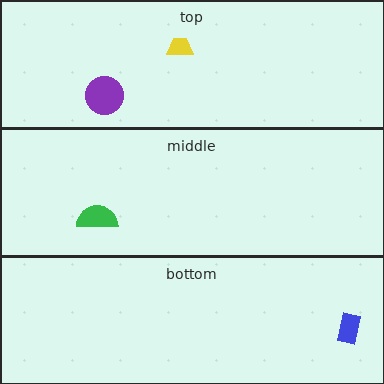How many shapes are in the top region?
2.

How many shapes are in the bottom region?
1.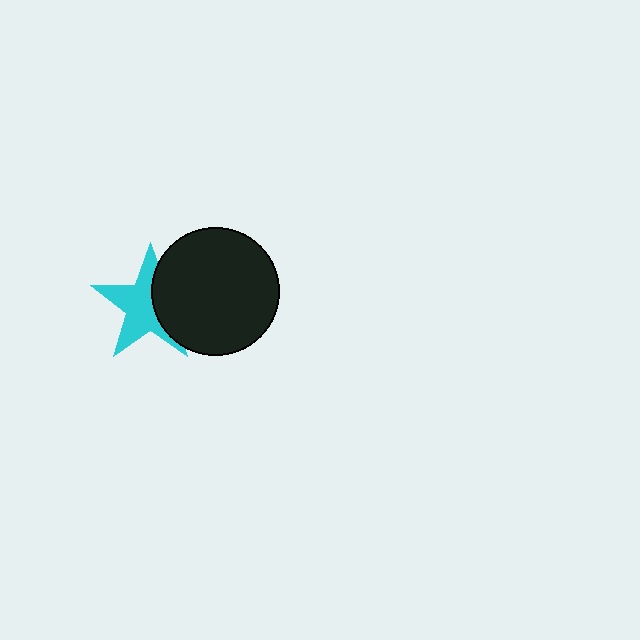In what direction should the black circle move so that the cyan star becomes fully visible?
The black circle should move right. That is the shortest direction to clear the overlap and leave the cyan star fully visible.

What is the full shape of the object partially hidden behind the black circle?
The partially hidden object is a cyan star.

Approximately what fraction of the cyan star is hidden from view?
Roughly 38% of the cyan star is hidden behind the black circle.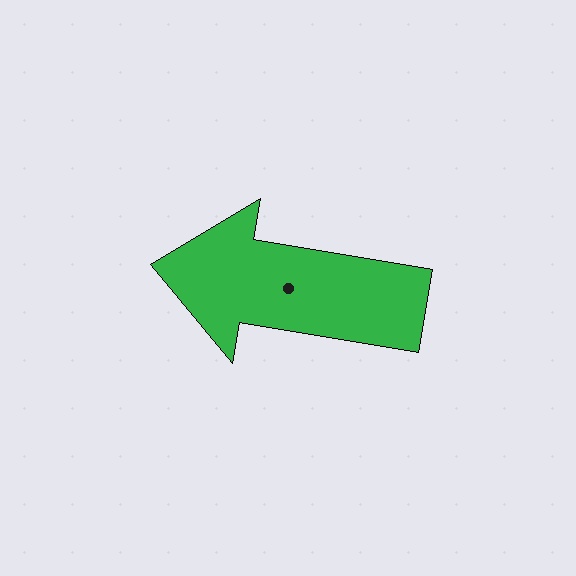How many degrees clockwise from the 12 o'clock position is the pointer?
Approximately 279 degrees.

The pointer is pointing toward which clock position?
Roughly 9 o'clock.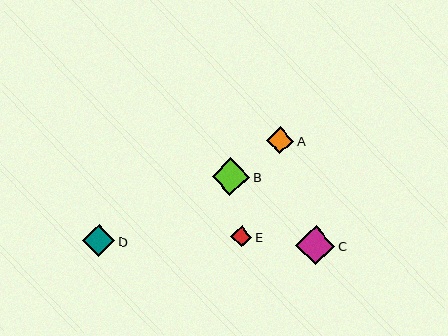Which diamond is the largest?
Diamond C is the largest with a size of approximately 39 pixels.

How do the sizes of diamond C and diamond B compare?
Diamond C and diamond B are approximately the same size.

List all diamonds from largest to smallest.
From largest to smallest: C, B, D, A, E.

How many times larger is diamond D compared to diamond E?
Diamond D is approximately 1.5 times the size of diamond E.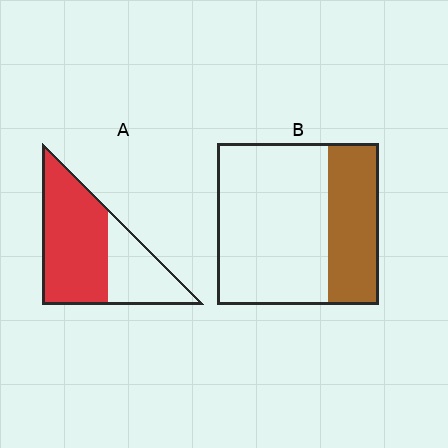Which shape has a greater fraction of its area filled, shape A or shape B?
Shape A.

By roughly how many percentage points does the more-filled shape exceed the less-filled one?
By roughly 35 percentage points (A over B).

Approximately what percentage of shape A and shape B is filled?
A is approximately 65% and B is approximately 30%.